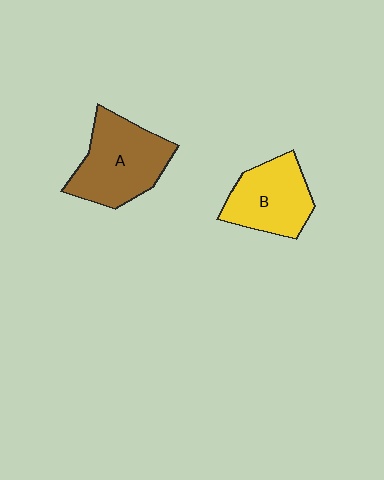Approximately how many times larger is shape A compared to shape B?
Approximately 1.2 times.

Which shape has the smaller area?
Shape B (yellow).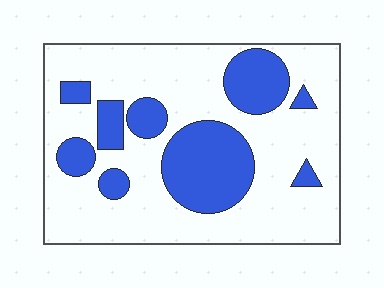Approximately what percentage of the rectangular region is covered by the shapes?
Approximately 30%.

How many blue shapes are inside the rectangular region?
9.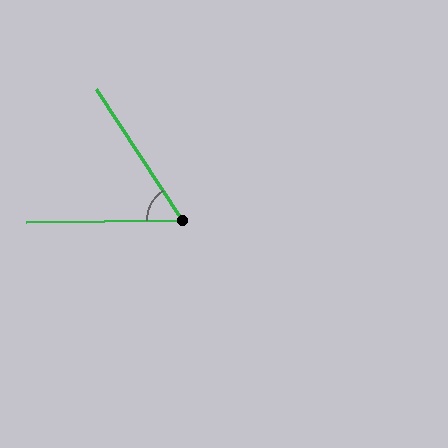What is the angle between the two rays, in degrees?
Approximately 58 degrees.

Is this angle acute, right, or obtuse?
It is acute.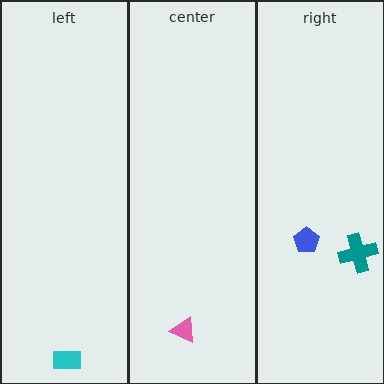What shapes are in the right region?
The teal cross, the blue pentagon.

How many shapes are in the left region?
1.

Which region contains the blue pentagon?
The right region.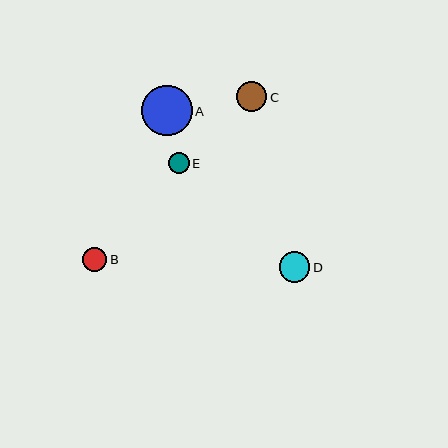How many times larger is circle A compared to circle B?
Circle A is approximately 2.1 times the size of circle B.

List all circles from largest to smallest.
From largest to smallest: A, D, C, B, E.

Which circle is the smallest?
Circle E is the smallest with a size of approximately 21 pixels.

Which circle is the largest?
Circle A is the largest with a size of approximately 51 pixels.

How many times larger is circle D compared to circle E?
Circle D is approximately 1.4 times the size of circle E.